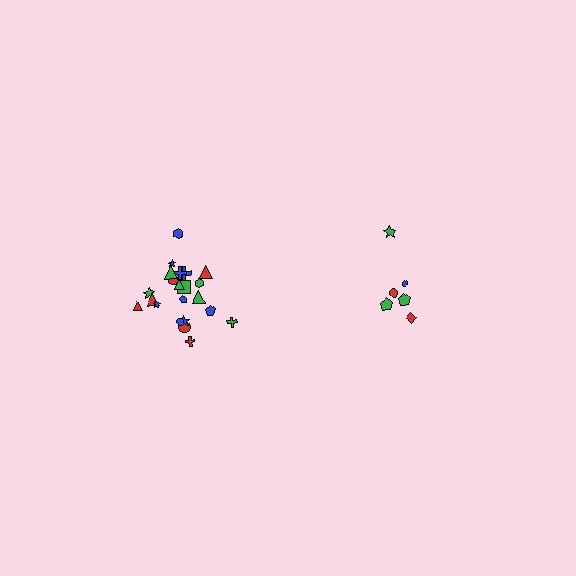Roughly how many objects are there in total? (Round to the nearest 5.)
Roughly 30 objects in total.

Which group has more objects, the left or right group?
The left group.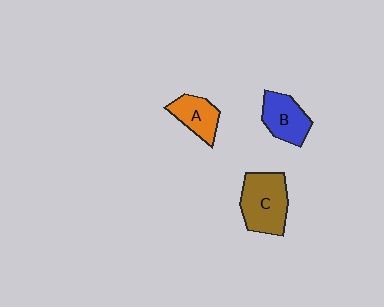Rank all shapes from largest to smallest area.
From largest to smallest: C (brown), B (blue), A (orange).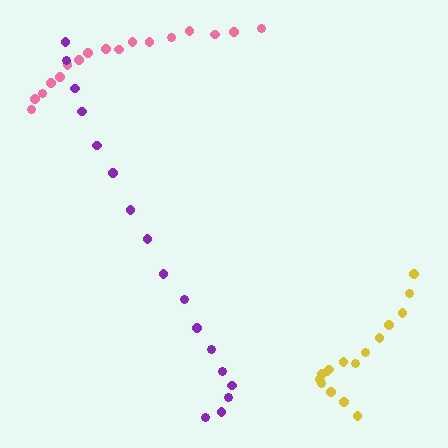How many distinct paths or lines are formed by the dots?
There are 3 distinct paths.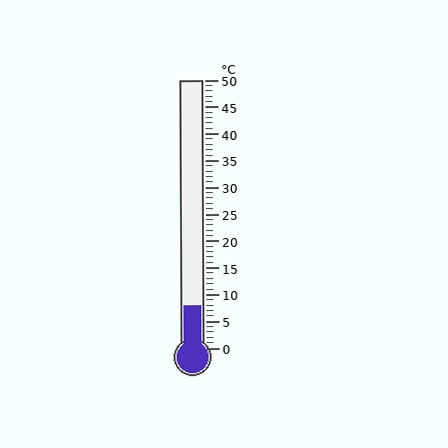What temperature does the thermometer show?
The thermometer shows approximately 8°C.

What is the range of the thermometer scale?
The thermometer scale ranges from 0°C to 50°C.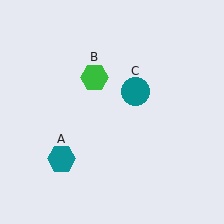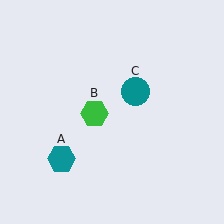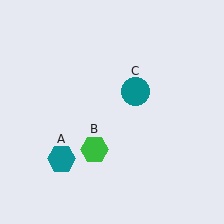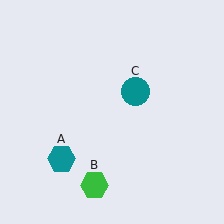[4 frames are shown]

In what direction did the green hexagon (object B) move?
The green hexagon (object B) moved down.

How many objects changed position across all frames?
1 object changed position: green hexagon (object B).